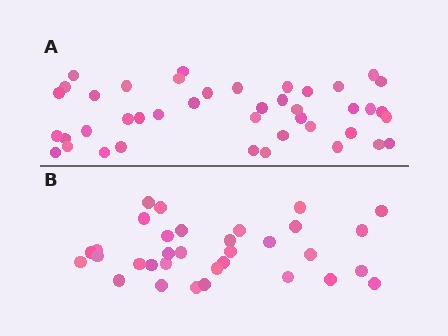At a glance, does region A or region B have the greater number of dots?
Region A (the top region) has more dots.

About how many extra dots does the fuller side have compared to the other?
Region A has roughly 8 or so more dots than region B.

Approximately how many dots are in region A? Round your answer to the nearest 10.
About 40 dots. (The exact count is 42, which rounds to 40.)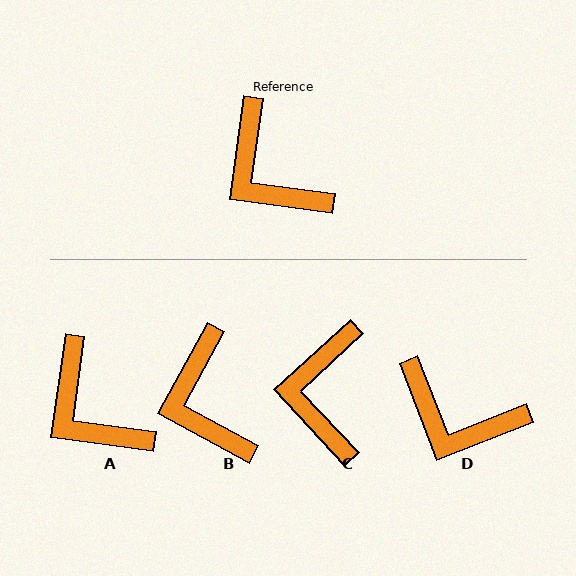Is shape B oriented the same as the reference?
No, it is off by about 21 degrees.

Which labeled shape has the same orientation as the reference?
A.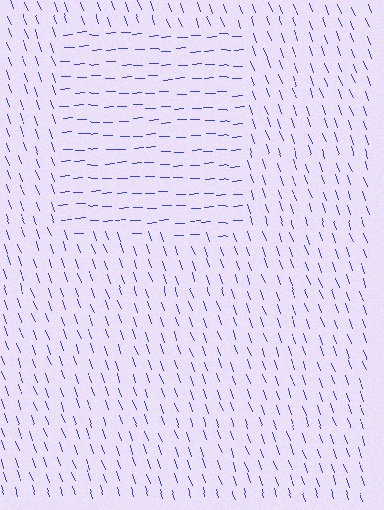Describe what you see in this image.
The image is filled with small blue line segments. A rectangle region in the image has lines oriented differently from the surrounding lines, creating a visible texture boundary.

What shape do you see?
I see a rectangle.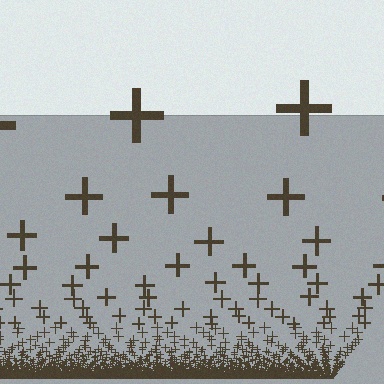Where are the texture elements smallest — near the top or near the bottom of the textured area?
Near the bottom.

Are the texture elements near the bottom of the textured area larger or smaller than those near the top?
Smaller. The gradient is inverted — elements near the bottom are smaller and denser.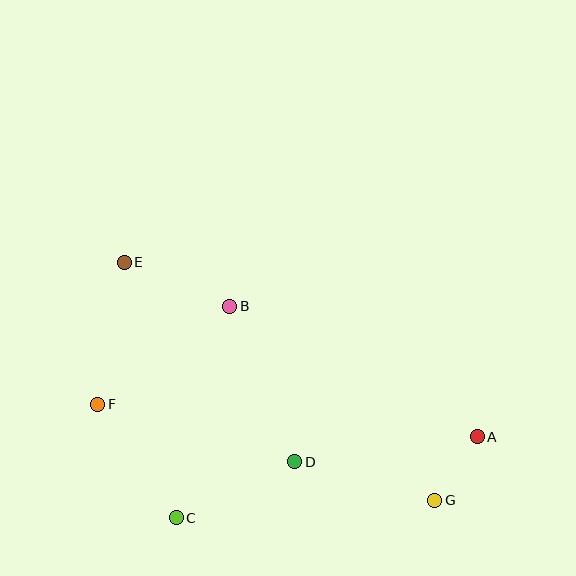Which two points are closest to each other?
Points A and G are closest to each other.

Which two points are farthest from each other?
Points A and E are farthest from each other.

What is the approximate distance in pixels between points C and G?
The distance between C and G is approximately 259 pixels.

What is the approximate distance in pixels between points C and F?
The distance between C and F is approximately 138 pixels.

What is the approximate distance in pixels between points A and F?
The distance between A and F is approximately 381 pixels.